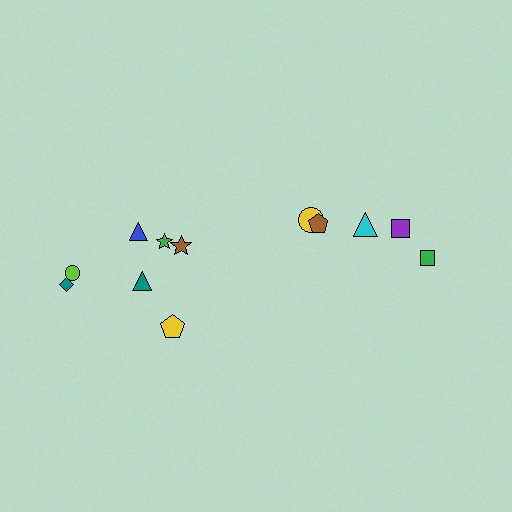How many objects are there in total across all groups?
There are 12 objects.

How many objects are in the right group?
There are 5 objects.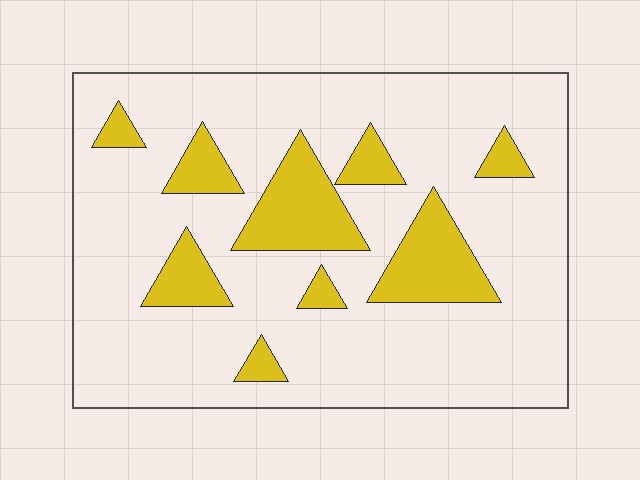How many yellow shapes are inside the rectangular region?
9.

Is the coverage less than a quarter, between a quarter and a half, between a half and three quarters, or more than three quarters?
Less than a quarter.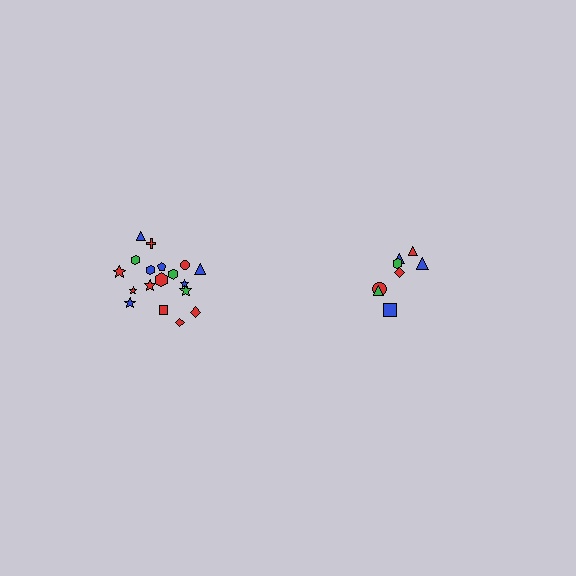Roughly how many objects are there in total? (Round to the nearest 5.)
Roughly 25 objects in total.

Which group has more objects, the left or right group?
The left group.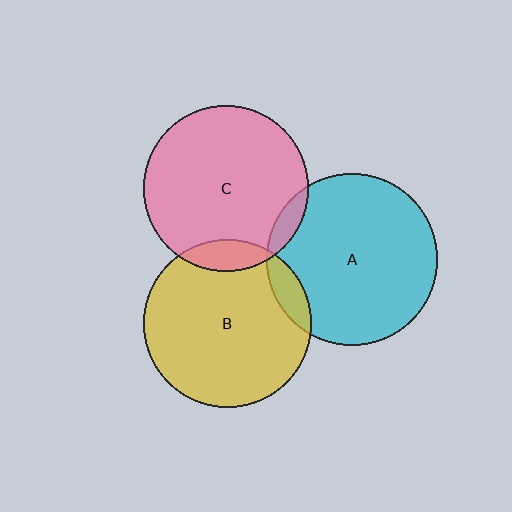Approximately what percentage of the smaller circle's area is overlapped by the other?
Approximately 10%.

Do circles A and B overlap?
Yes.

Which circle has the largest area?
Circle A (cyan).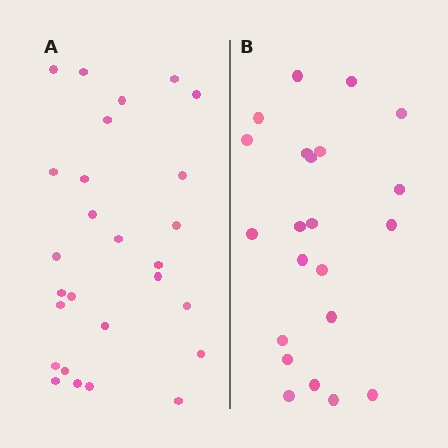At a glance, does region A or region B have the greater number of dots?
Region A (the left region) has more dots.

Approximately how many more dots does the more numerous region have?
Region A has about 5 more dots than region B.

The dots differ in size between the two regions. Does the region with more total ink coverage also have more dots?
No. Region B has more total ink coverage because its dots are larger, but region A actually contains more individual dots. Total area can be misleading — the number of items is what matters here.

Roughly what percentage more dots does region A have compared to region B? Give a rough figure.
About 25% more.